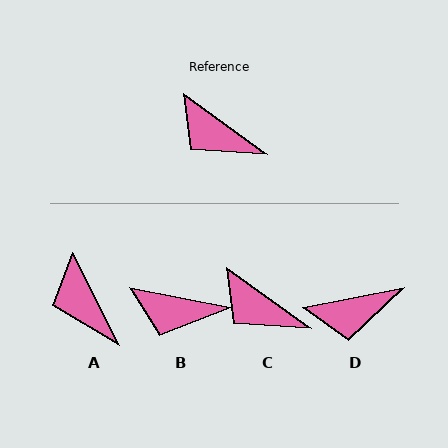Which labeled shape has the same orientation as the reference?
C.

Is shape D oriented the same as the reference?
No, it is off by about 47 degrees.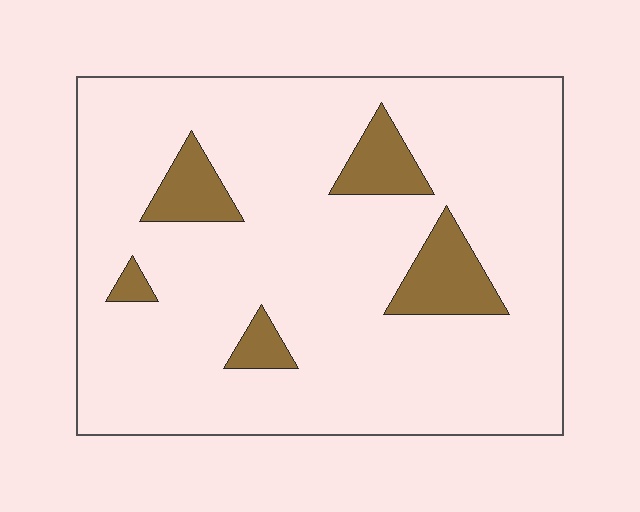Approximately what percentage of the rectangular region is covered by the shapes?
Approximately 10%.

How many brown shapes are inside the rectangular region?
5.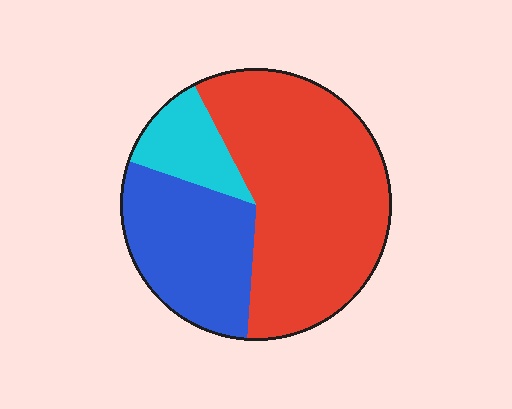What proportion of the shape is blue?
Blue takes up between a quarter and a half of the shape.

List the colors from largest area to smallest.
From largest to smallest: red, blue, cyan.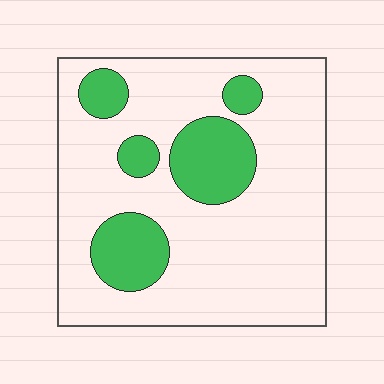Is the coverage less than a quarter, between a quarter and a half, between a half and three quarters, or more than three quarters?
Less than a quarter.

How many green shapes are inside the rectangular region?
5.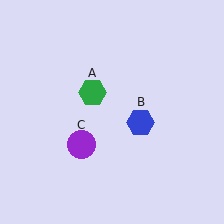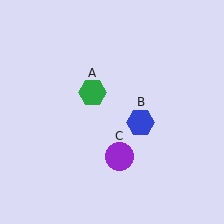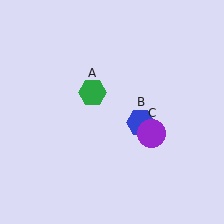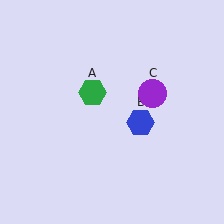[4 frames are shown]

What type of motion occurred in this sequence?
The purple circle (object C) rotated counterclockwise around the center of the scene.